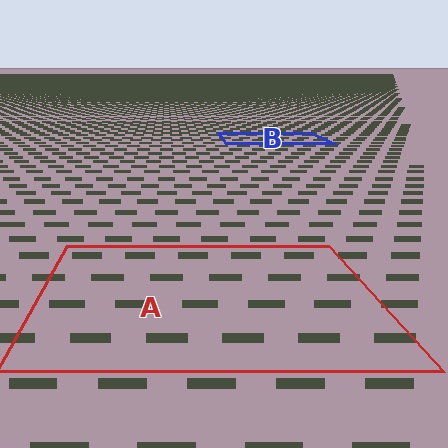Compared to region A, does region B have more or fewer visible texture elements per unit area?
Region B has more texture elements per unit area — they are packed more densely because it is farther away.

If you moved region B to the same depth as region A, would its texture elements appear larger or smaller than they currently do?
They would appear larger. At a closer depth, the same texture elements are projected at a bigger on-screen size.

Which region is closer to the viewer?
Region A is closer. The texture elements there are larger and more spread out.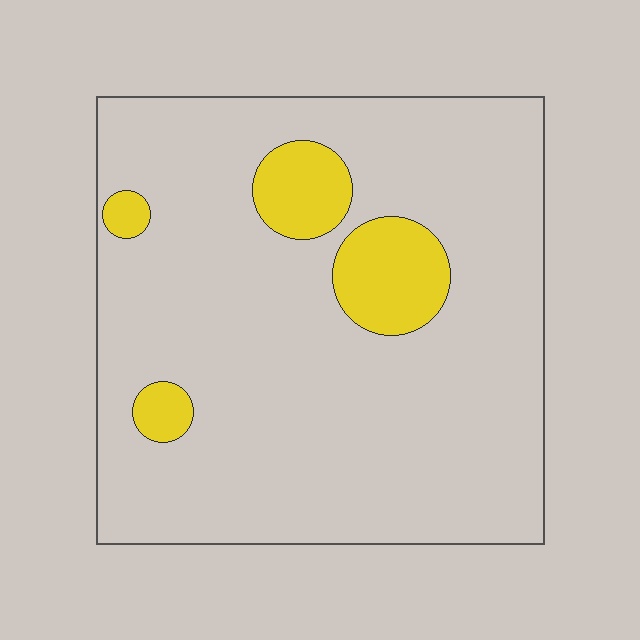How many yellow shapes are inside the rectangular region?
4.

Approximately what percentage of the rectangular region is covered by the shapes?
Approximately 10%.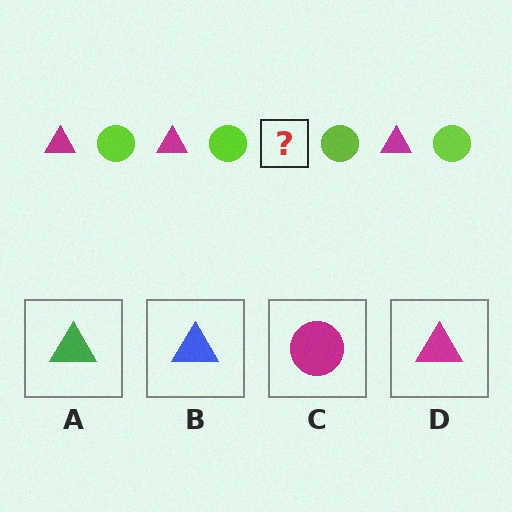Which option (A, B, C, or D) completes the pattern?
D.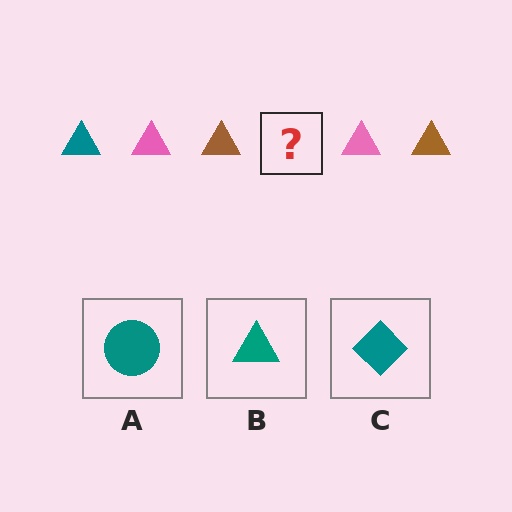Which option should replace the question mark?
Option B.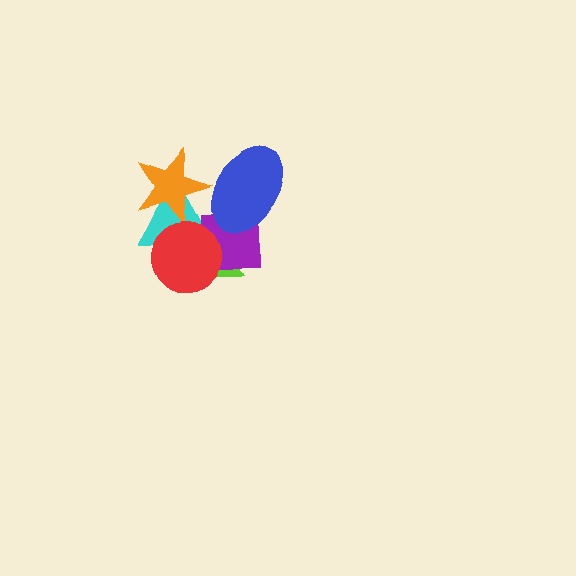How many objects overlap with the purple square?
4 objects overlap with the purple square.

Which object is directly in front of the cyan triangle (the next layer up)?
The purple square is directly in front of the cyan triangle.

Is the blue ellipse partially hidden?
Yes, it is partially covered by another shape.